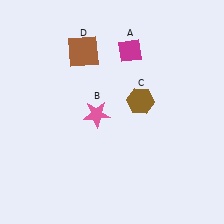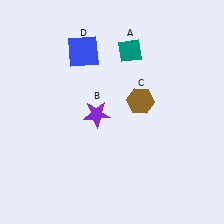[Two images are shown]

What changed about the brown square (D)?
In Image 1, D is brown. In Image 2, it changed to blue.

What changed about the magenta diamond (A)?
In Image 1, A is magenta. In Image 2, it changed to teal.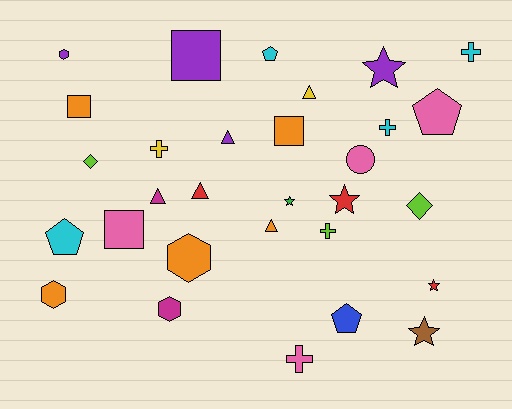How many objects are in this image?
There are 30 objects.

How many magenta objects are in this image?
There are 2 magenta objects.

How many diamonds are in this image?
There are 2 diamonds.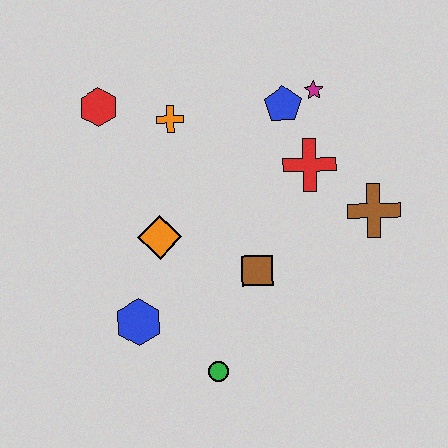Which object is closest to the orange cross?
The red hexagon is closest to the orange cross.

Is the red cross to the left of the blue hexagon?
No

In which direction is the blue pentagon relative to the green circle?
The blue pentagon is above the green circle.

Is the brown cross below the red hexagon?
Yes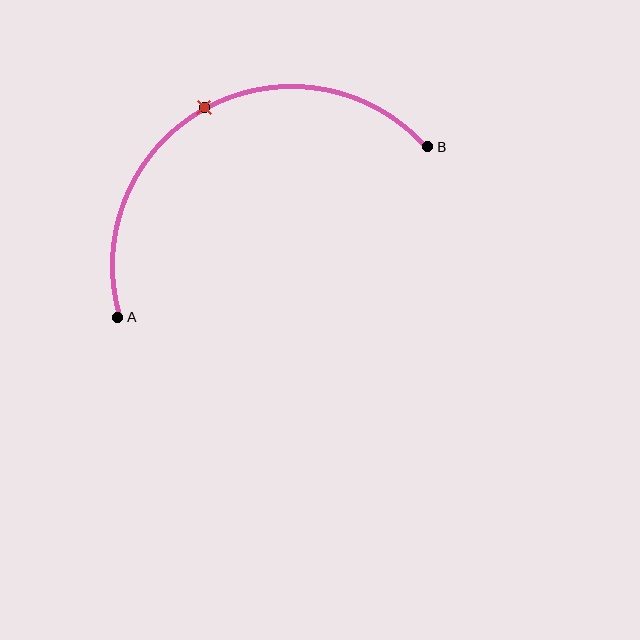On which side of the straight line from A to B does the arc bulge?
The arc bulges above the straight line connecting A and B.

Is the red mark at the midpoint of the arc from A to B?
Yes. The red mark lies on the arc at equal arc-length from both A and B — it is the arc midpoint.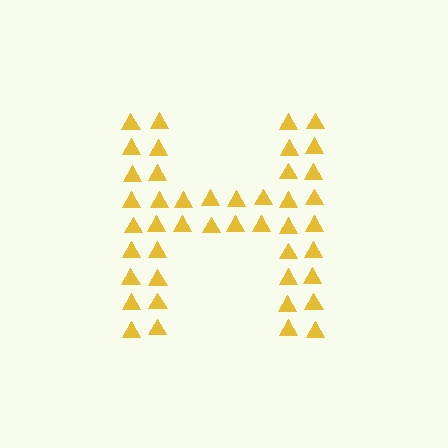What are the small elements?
The small elements are triangles.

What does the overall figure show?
The overall figure shows the letter H.